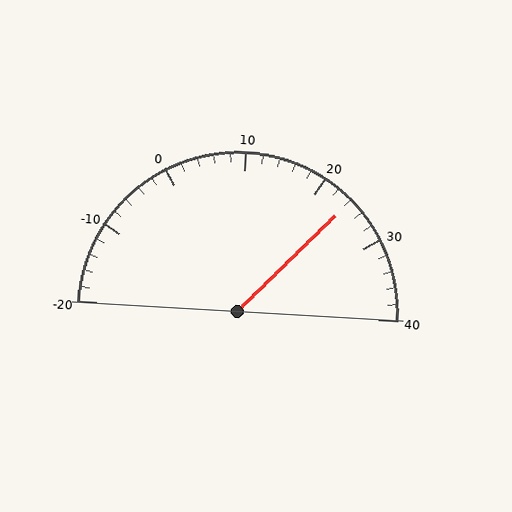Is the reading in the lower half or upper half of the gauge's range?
The reading is in the upper half of the range (-20 to 40).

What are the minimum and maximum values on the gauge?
The gauge ranges from -20 to 40.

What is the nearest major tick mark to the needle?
The nearest major tick mark is 20.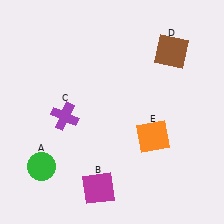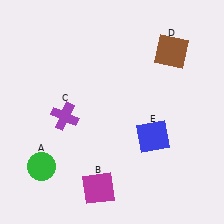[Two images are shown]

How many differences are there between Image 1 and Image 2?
There is 1 difference between the two images.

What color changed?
The square (E) changed from orange in Image 1 to blue in Image 2.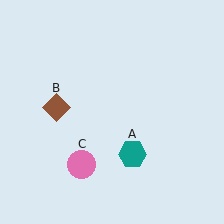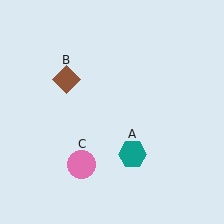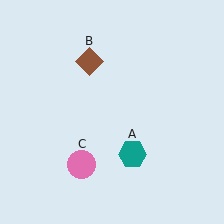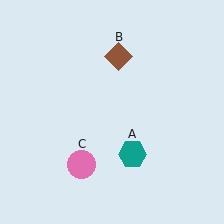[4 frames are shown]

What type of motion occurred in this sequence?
The brown diamond (object B) rotated clockwise around the center of the scene.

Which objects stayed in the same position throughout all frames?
Teal hexagon (object A) and pink circle (object C) remained stationary.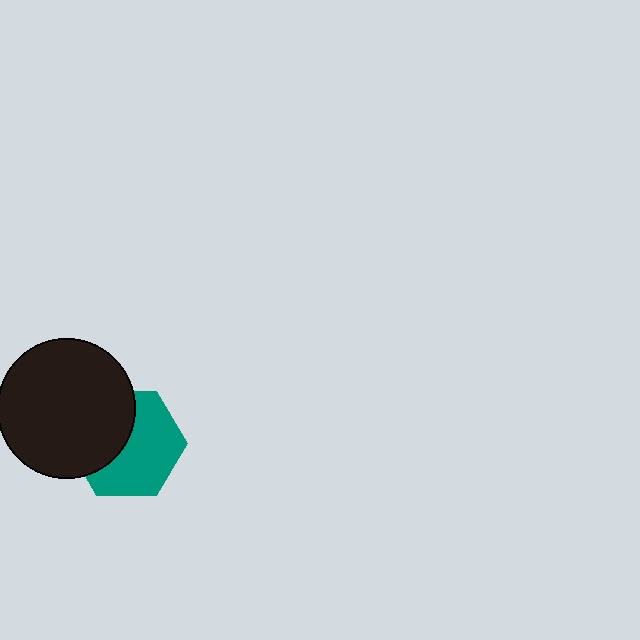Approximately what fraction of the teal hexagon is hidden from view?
Roughly 41% of the teal hexagon is hidden behind the black circle.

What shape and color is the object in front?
The object in front is a black circle.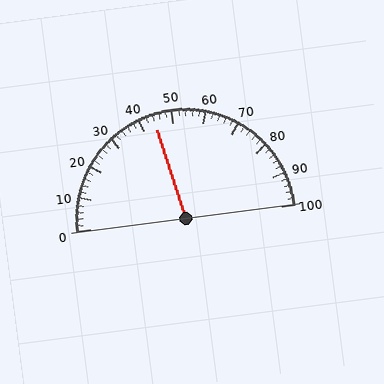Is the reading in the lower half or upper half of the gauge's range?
The reading is in the lower half of the range (0 to 100).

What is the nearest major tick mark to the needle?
The nearest major tick mark is 40.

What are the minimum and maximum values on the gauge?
The gauge ranges from 0 to 100.